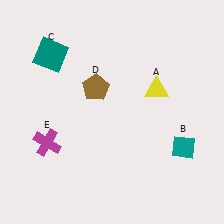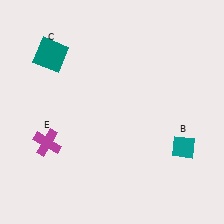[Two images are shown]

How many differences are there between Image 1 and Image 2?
There are 2 differences between the two images.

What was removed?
The brown pentagon (D), the yellow triangle (A) were removed in Image 2.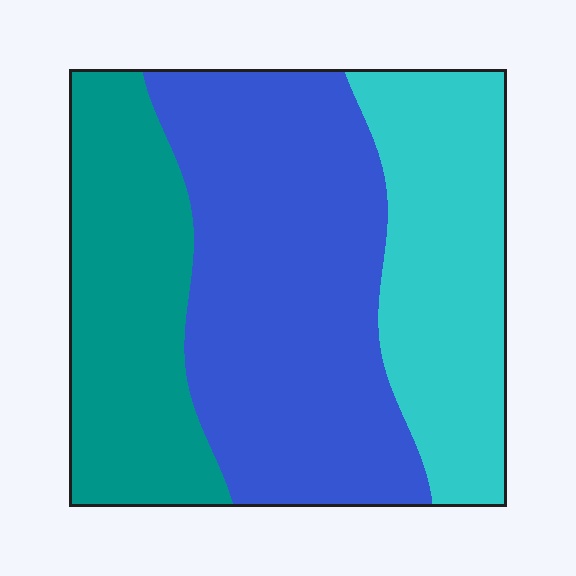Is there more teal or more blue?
Blue.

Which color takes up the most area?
Blue, at roughly 45%.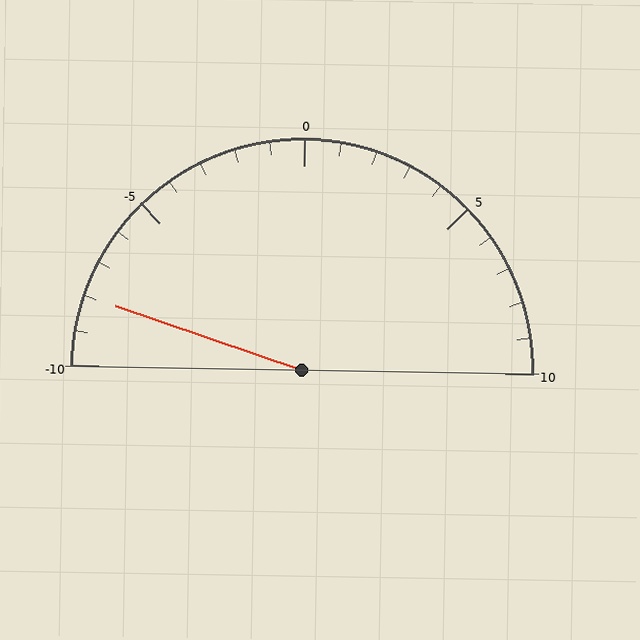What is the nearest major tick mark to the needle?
The nearest major tick mark is -10.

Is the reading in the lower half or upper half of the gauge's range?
The reading is in the lower half of the range (-10 to 10).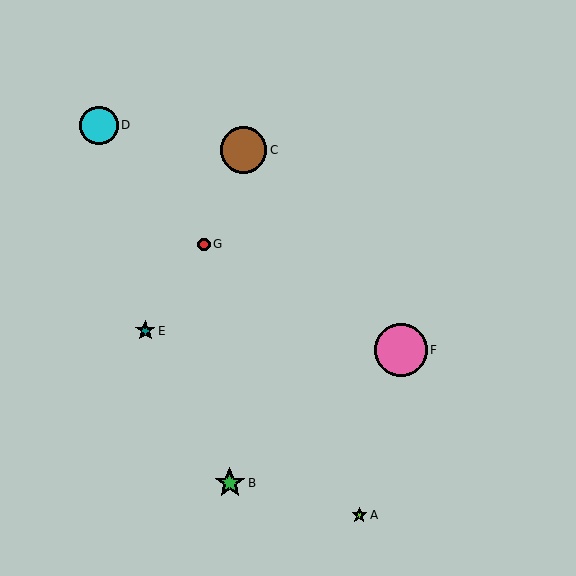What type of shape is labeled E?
Shape E is a teal star.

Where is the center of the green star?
The center of the green star is at (230, 483).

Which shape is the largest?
The pink circle (labeled F) is the largest.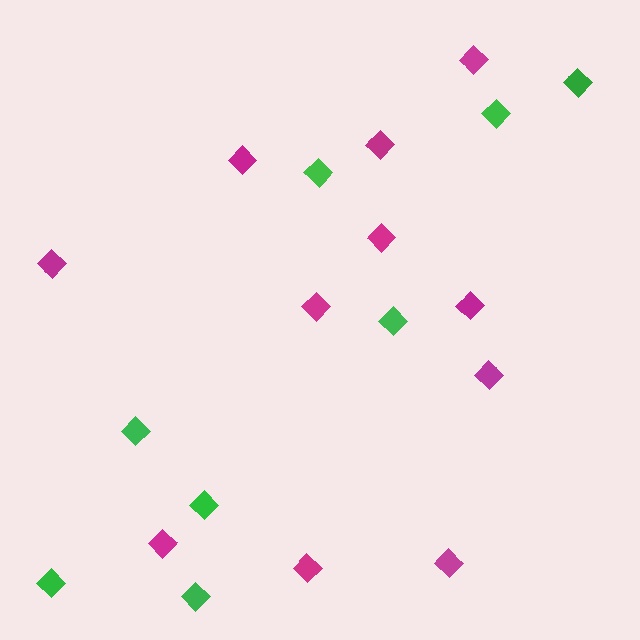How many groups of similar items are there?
There are 2 groups: one group of magenta diamonds (11) and one group of green diamonds (8).